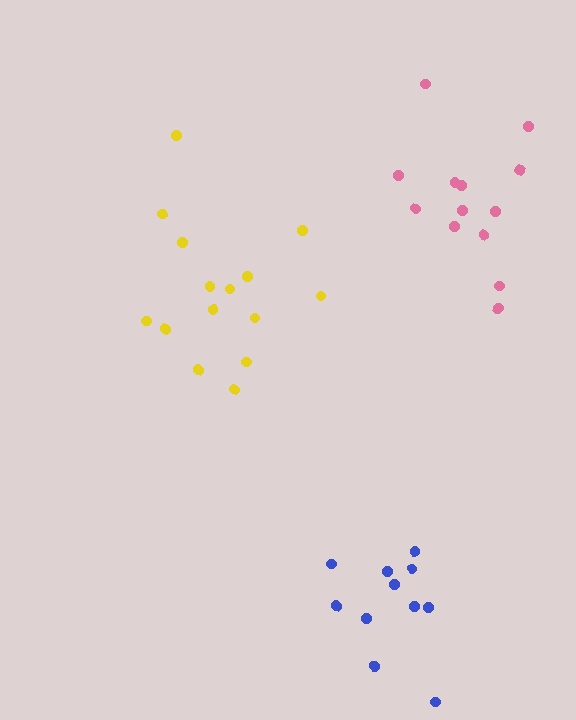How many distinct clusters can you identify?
There are 3 distinct clusters.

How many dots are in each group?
Group 1: 11 dots, Group 2: 13 dots, Group 3: 15 dots (39 total).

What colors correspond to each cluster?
The clusters are colored: blue, pink, yellow.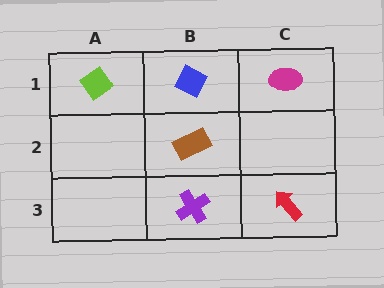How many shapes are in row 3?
2 shapes.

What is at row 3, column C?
A red arrow.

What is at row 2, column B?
A brown rectangle.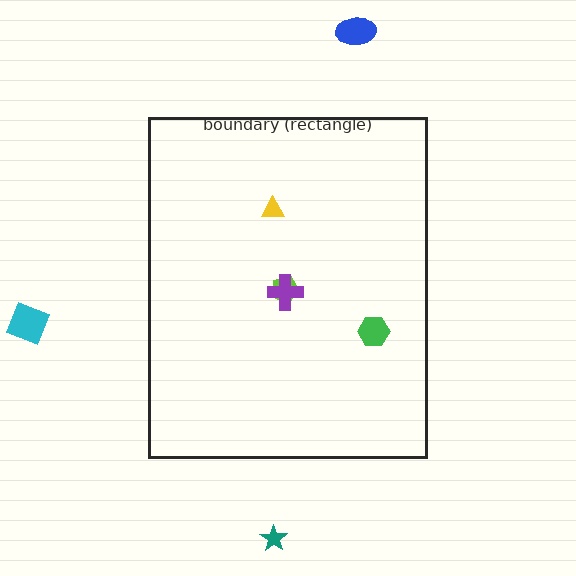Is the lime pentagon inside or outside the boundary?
Inside.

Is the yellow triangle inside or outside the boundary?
Inside.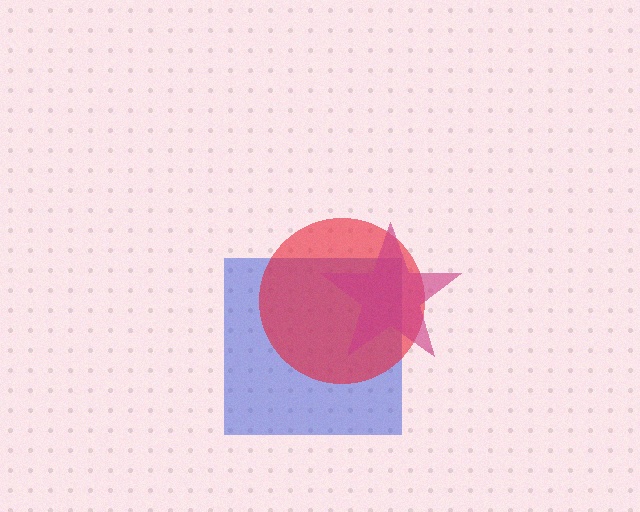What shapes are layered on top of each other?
The layered shapes are: a blue square, a red circle, a magenta star.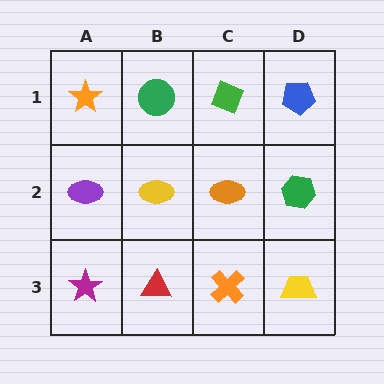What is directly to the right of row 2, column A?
A yellow ellipse.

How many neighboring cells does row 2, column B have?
4.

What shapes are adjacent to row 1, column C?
An orange ellipse (row 2, column C), a green circle (row 1, column B), a blue pentagon (row 1, column D).